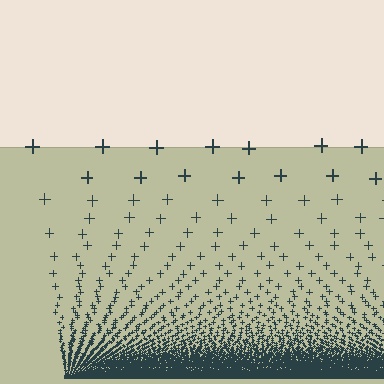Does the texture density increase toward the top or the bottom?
Density increases toward the bottom.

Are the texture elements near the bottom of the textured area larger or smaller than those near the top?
Smaller. The gradient is inverted — elements near the bottom are smaller and denser.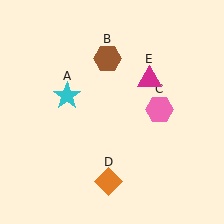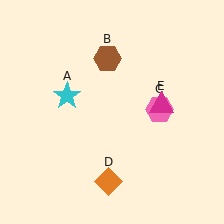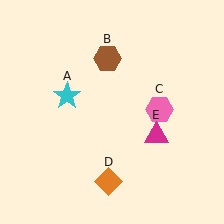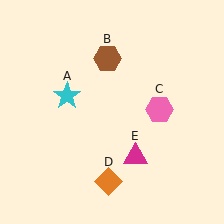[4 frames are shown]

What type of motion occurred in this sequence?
The magenta triangle (object E) rotated clockwise around the center of the scene.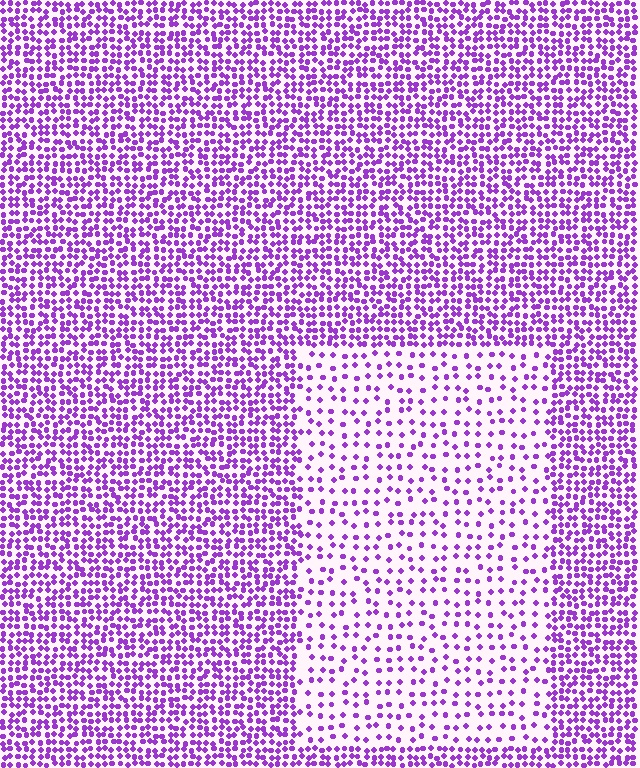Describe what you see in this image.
The image contains small purple elements arranged at two different densities. A rectangle-shaped region is visible where the elements are less densely packed than the surrounding area.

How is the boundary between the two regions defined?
The boundary is defined by a change in element density (approximately 2.4x ratio). All elements are the same color, size, and shape.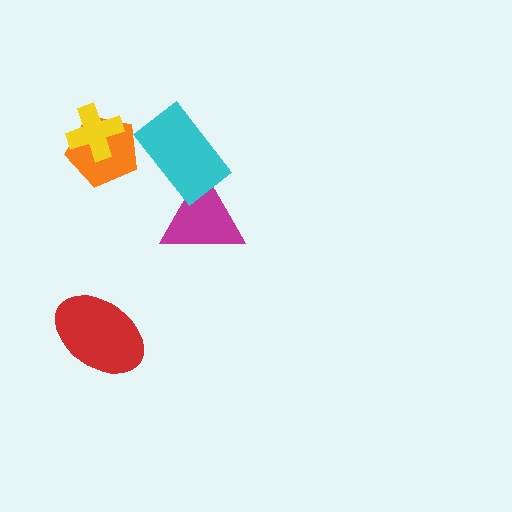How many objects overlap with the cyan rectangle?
1 object overlaps with the cyan rectangle.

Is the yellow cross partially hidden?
No, no other shape covers it.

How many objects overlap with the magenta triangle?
1 object overlaps with the magenta triangle.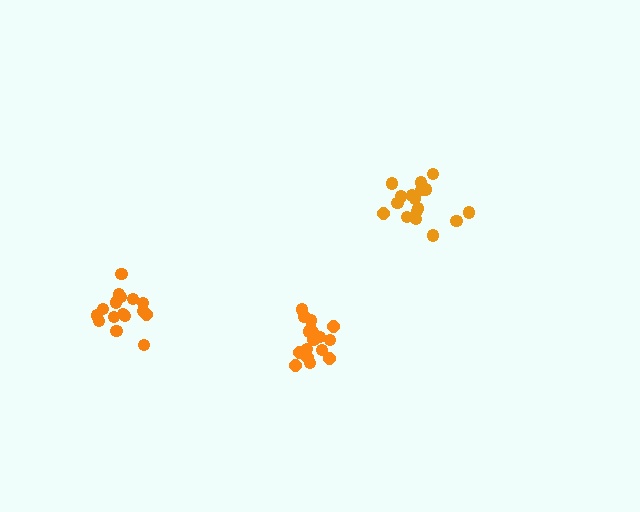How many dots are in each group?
Group 1: 17 dots, Group 2: 17 dots, Group 3: 18 dots (52 total).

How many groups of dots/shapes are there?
There are 3 groups.